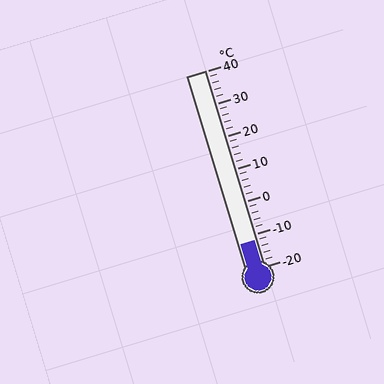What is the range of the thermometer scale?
The thermometer scale ranges from -20°C to 40°C.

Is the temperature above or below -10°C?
The temperature is below -10°C.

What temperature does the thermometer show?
The thermometer shows approximately -12°C.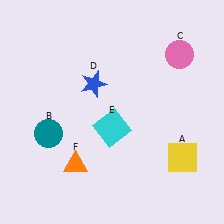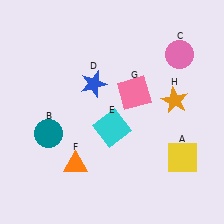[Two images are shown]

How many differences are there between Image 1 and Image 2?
There are 2 differences between the two images.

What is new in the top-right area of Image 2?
A pink square (G) was added in the top-right area of Image 2.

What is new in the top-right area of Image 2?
An orange star (H) was added in the top-right area of Image 2.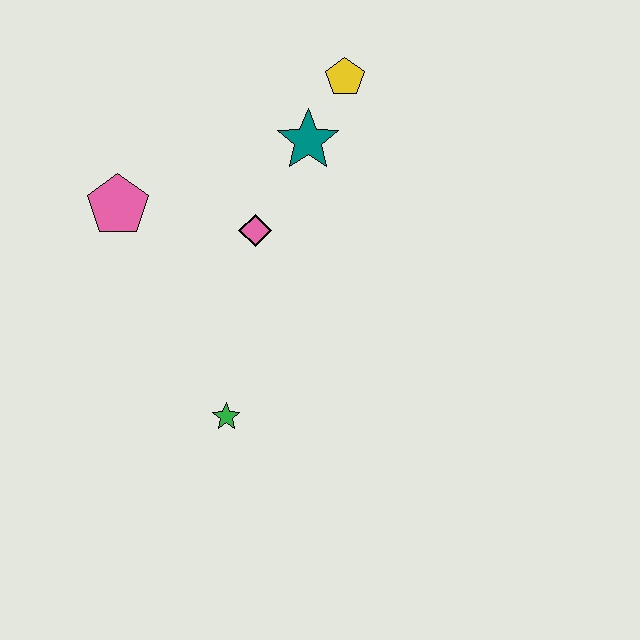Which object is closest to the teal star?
The yellow pentagon is closest to the teal star.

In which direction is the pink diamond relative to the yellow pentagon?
The pink diamond is below the yellow pentagon.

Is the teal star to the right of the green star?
Yes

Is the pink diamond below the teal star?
Yes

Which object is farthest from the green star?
The yellow pentagon is farthest from the green star.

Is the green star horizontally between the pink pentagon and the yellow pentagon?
Yes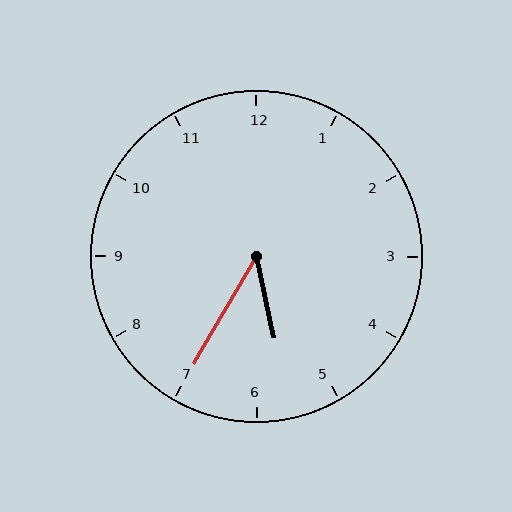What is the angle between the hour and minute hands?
Approximately 42 degrees.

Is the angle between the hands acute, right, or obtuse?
It is acute.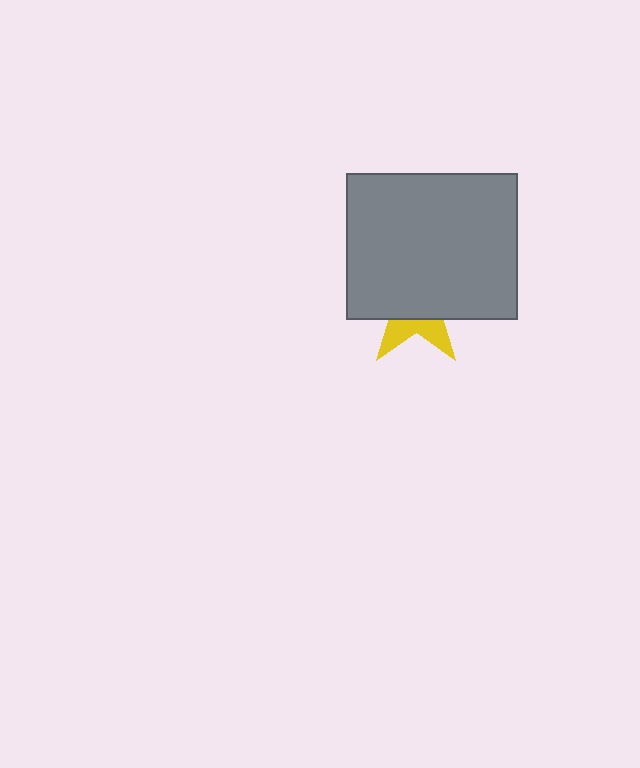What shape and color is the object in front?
The object in front is a gray rectangle.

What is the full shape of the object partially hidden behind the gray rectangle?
The partially hidden object is a yellow star.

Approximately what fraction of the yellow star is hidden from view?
Roughly 69% of the yellow star is hidden behind the gray rectangle.